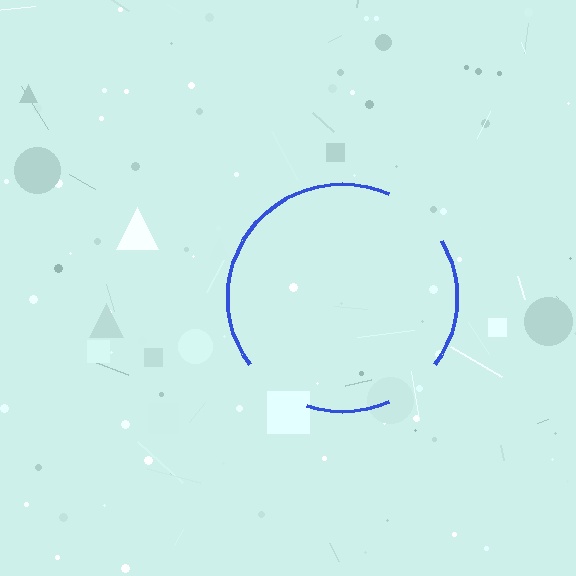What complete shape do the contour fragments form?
The contour fragments form a circle.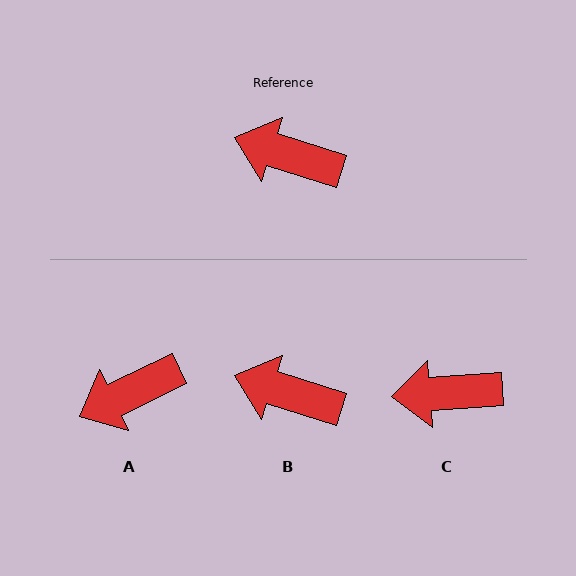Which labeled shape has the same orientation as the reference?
B.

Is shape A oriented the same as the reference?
No, it is off by about 43 degrees.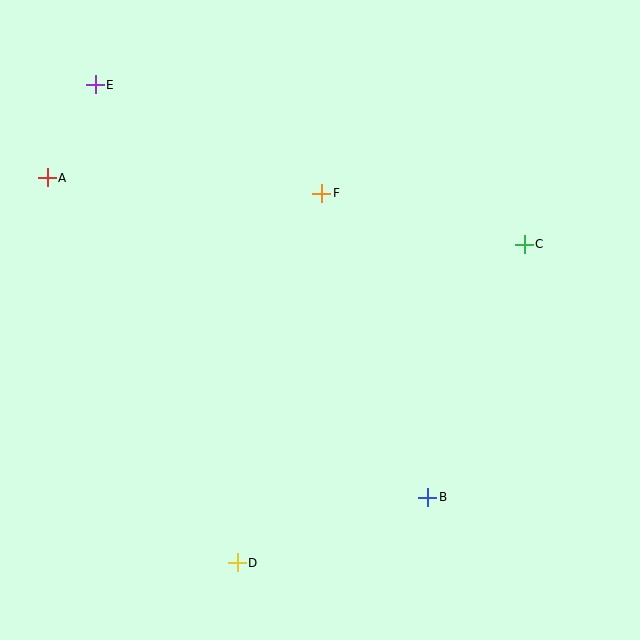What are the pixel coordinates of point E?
Point E is at (95, 85).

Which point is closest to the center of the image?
Point F at (322, 193) is closest to the center.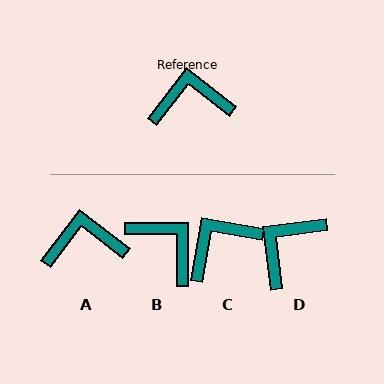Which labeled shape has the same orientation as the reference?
A.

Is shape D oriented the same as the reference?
No, it is off by about 45 degrees.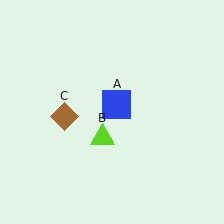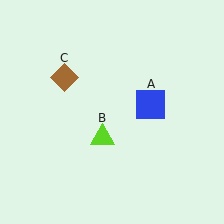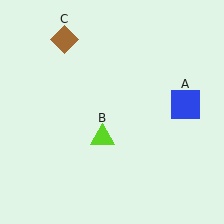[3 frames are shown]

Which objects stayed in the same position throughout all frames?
Lime triangle (object B) remained stationary.